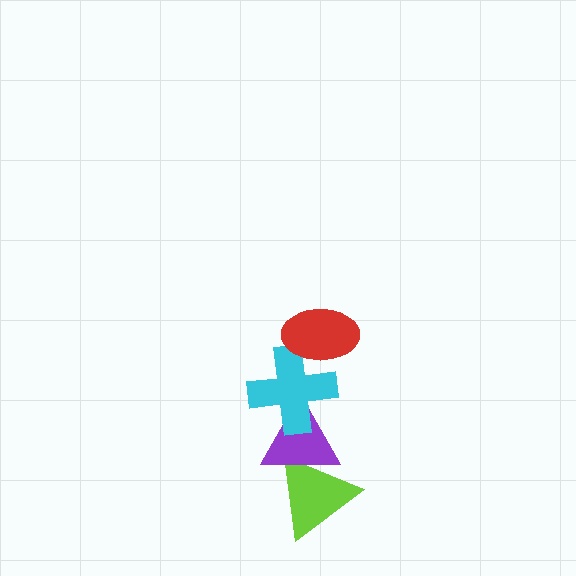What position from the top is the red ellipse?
The red ellipse is 1st from the top.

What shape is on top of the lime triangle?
The purple triangle is on top of the lime triangle.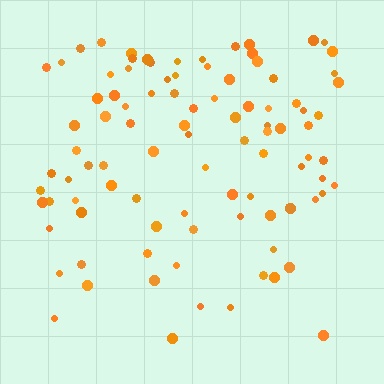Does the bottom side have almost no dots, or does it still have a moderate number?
Still a moderate number, just noticeably fewer than the top.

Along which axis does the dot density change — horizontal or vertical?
Vertical.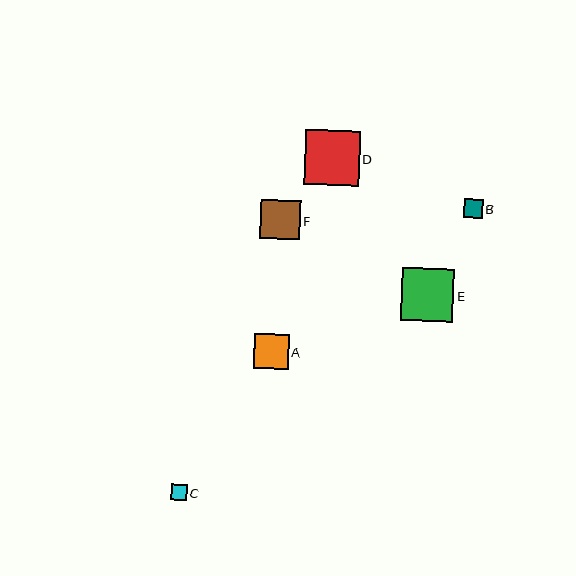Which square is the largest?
Square D is the largest with a size of approximately 55 pixels.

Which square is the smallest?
Square C is the smallest with a size of approximately 16 pixels.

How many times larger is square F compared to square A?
Square F is approximately 1.1 times the size of square A.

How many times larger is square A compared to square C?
Square A is approximately 2.2 times the size of square C.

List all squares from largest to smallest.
From largest to smallest: D, E, F, A, B, C.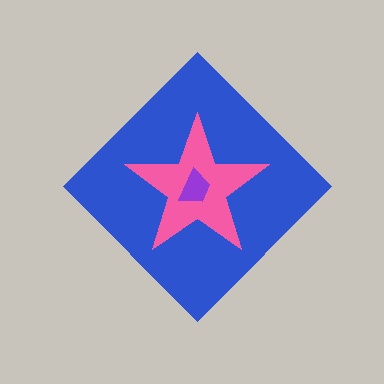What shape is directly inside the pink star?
The purple trapezoid.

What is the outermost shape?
The blue diamond.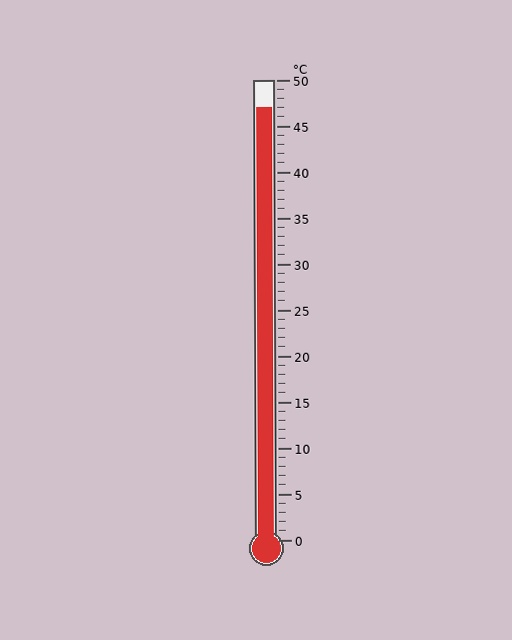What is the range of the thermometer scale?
The thermometer scale ranges from 0°C to 50°C.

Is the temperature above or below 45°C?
The temperature is above 45°C.